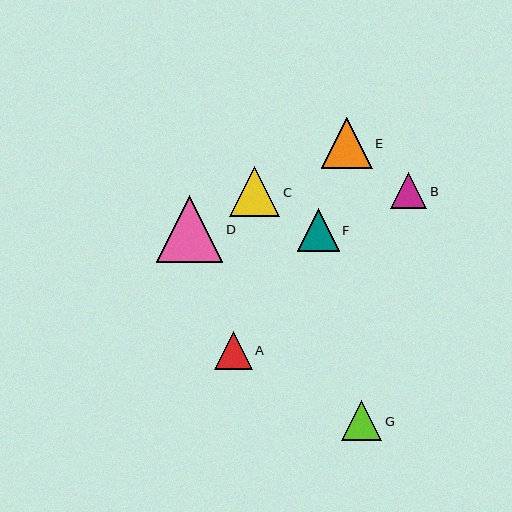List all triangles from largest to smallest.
From largest to smallest: D, E, C, F, G, A, B.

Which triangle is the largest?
Triangle D is the largest with a size of approximately 67 pixels.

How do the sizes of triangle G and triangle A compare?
Triangle G and triangle A are approximately the same size.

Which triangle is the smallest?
Triangle B is the smallest with a size of approximately 36 pixels.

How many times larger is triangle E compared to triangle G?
Triangle E is approximately 1.3 times the size of triangle G.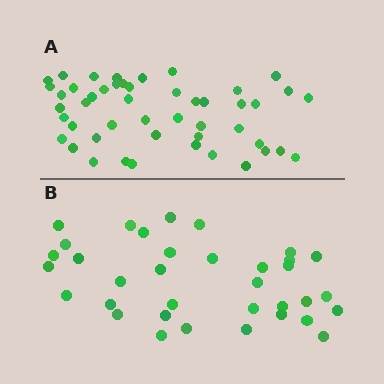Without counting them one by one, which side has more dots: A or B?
Region A (the top region) has more dots.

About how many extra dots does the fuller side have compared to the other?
Region A has approximately 15 more dots than region B.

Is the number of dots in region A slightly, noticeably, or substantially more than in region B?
Region A has noticeably more, but not dramatically so. The ratio is roughly 1.4 to 1.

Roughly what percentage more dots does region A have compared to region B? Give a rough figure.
About 35% more.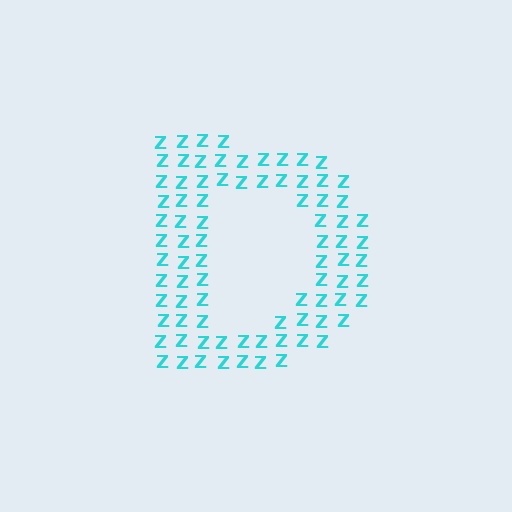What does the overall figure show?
The overall figure shows the letter D.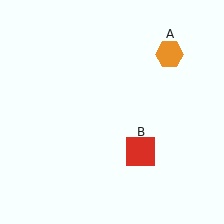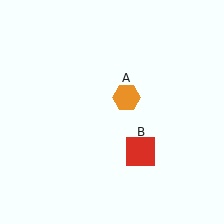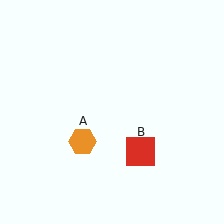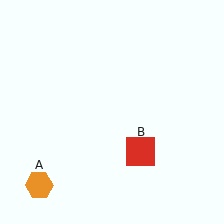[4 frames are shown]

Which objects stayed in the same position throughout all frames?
Red square (object B) remained stationary.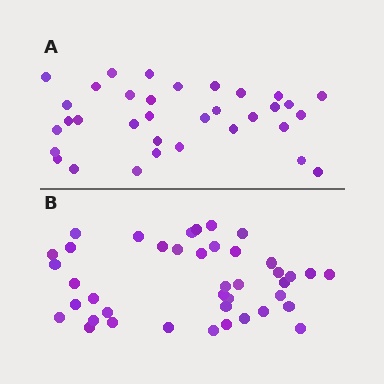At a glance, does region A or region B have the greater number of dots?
Region B (the bottom region) has more dots.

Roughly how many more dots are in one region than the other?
Region B has roughly 8 or so more dots than region A.